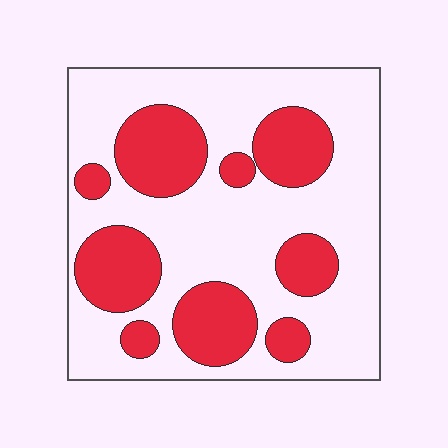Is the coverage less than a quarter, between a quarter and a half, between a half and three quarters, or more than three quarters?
Between a quarter and a half.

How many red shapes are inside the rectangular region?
9.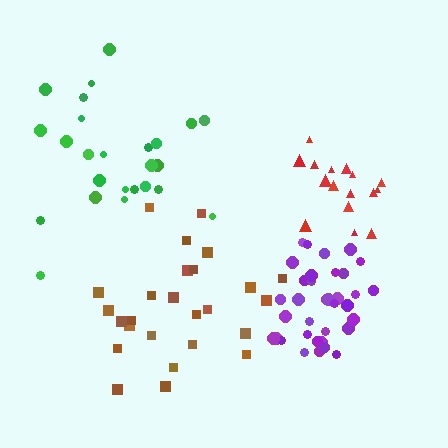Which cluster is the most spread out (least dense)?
Green.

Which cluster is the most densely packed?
Purple.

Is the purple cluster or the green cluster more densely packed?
Purple.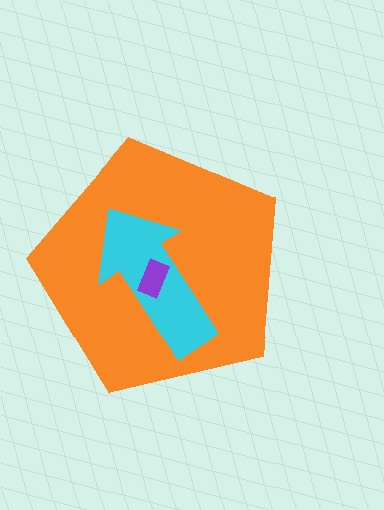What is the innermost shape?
The purple rectangle.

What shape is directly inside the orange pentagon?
The cyan arrow.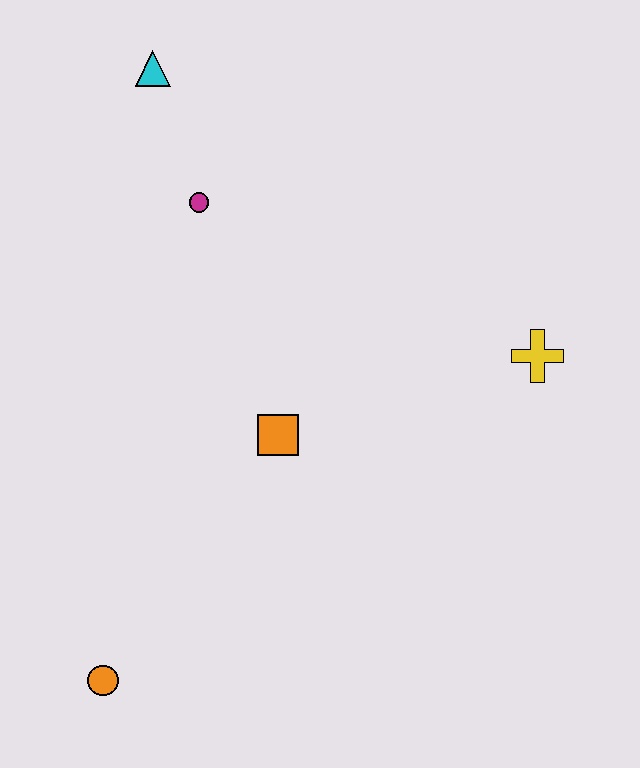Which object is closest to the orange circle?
The orange square is closest to the orange circle.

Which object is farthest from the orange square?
The cyan triangle is farthest from the orange square.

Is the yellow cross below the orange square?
No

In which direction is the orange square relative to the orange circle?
The orange square is above the orange circle.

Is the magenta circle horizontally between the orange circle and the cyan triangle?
No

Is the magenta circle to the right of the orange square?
No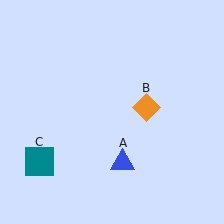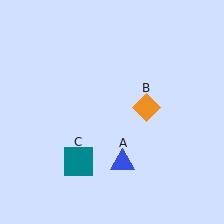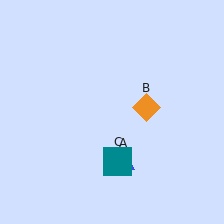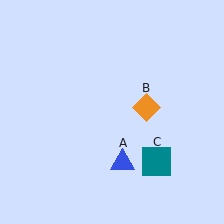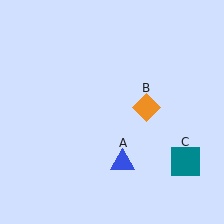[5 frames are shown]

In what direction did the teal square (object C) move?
The teal square (object C) moved right.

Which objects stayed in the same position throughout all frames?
Blue triangle (object A) and orange diamond (object B) remained stationary.